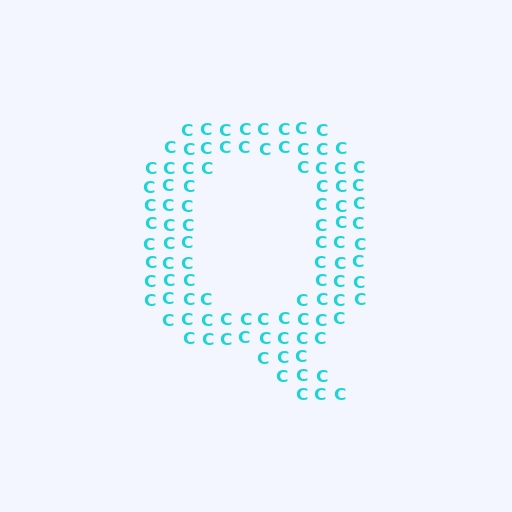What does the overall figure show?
The overall figure shows the letter Q.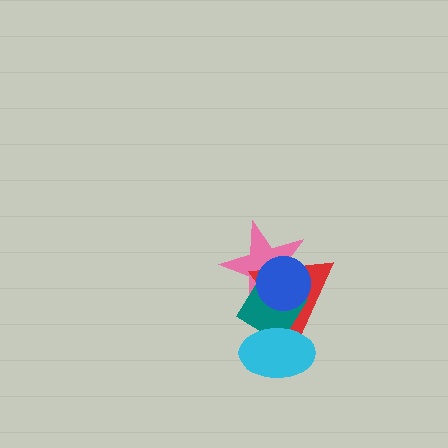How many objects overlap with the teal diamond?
4 objects overlap with the teal diamond.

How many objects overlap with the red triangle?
4 objects overlap with the red triangle.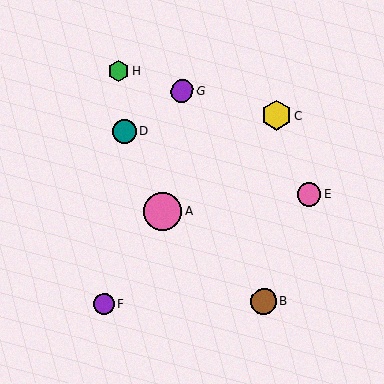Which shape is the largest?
The pink circle (labeled A) is the largest.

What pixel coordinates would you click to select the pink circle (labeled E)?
Click at (309, 194) to select the pink circle E.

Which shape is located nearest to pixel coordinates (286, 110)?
The yellow hexagon (labeled C) at (277, 116) is nearest to that location.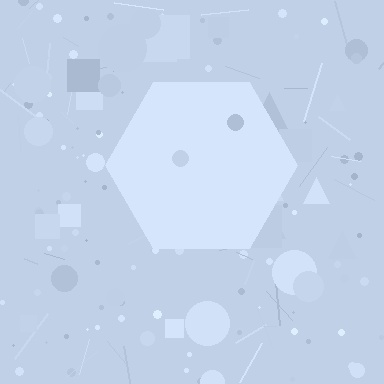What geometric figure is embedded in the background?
A hexagon is embedded in the background.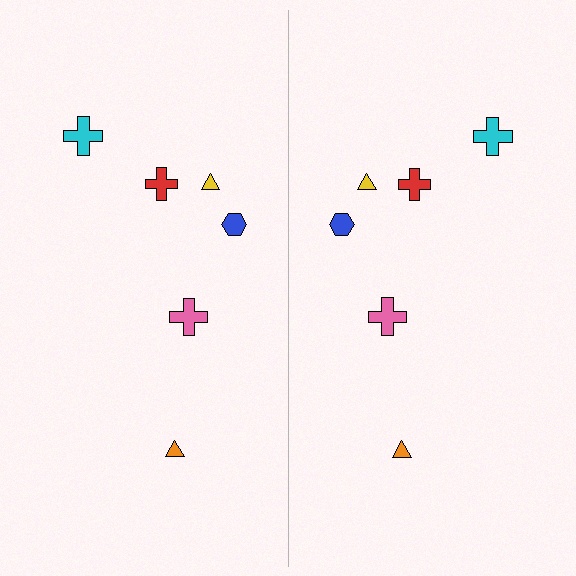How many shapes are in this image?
There are 12 shapes in this image.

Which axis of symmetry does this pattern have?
The pattern has a vertical axis of symmetry running through the center of the image.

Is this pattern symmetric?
Yes, this pattern has bilateral (reflection) symmetry.